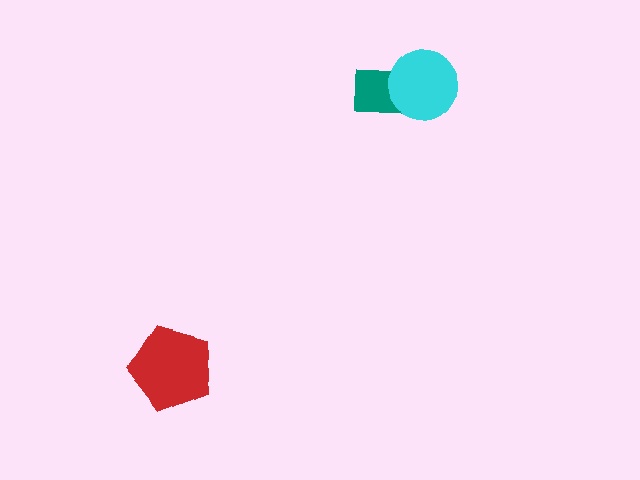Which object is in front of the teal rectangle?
The cyan circle is in front of the teal rectangle.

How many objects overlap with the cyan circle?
1 object overlaps with the cyan circle.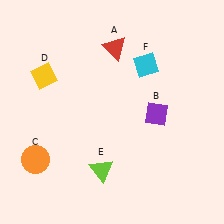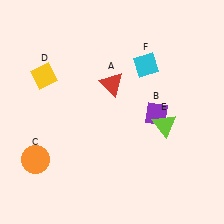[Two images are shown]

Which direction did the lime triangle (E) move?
The lime triangle (E) moved right.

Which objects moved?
The objects that moved are: the red triangle (A), the lime triangle (E).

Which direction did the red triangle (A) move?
The red triangle (A) moved down.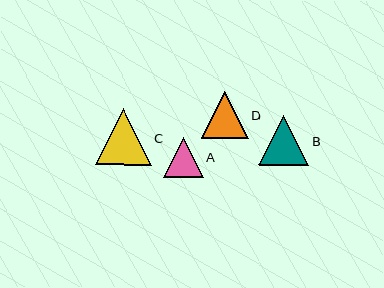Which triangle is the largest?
Triangle C is the largest with a size of approximately 55 pixels.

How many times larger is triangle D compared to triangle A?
Triangle D is approximately 1.2 times the size of triangle A.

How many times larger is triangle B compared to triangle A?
Triangle B is approximately 1.3 times the size of triangle A.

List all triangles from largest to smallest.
From largest to smallest: C, B, D, A.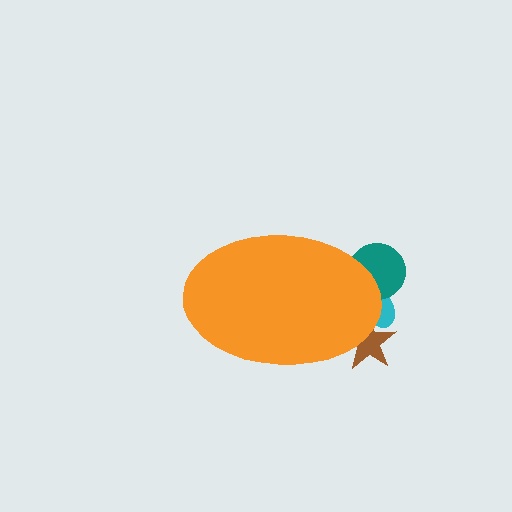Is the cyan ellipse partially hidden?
Yes, the cyan ellipse is partially hidden behind the orange ellipse.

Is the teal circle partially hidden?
Yes, the teal circle is partially hidden behind the orange ellipse.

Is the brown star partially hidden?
Yes, the brown star is partially hidden behind the orange ellipse.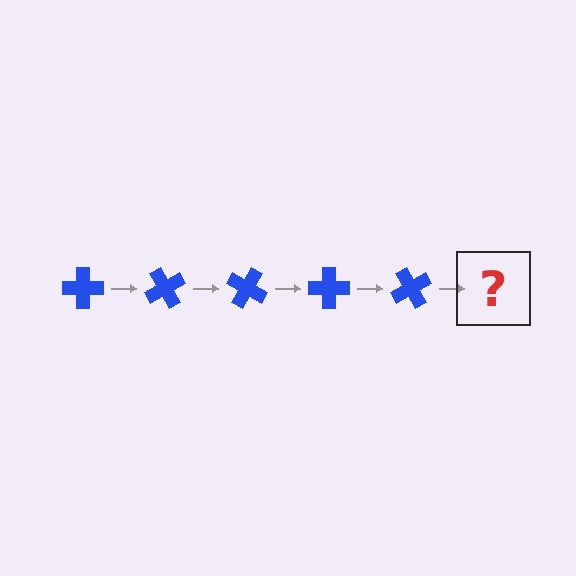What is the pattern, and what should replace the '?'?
The pattern is that the cross rotates 60 degrees each step. The '?' should be a blue cross rotated 300 degrees.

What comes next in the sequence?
The next element should be a blue cross rotated 300 degrees.